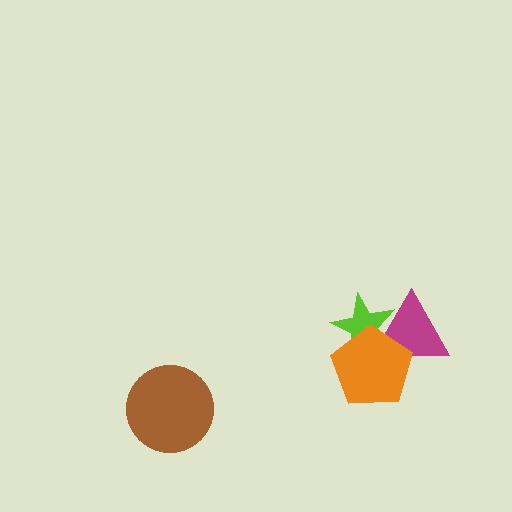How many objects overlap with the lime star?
2 objects overlap with the lime star.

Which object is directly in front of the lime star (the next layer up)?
The magenta triangle is directly in front of the lime star.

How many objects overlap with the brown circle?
0 objects overlap with the brown circle.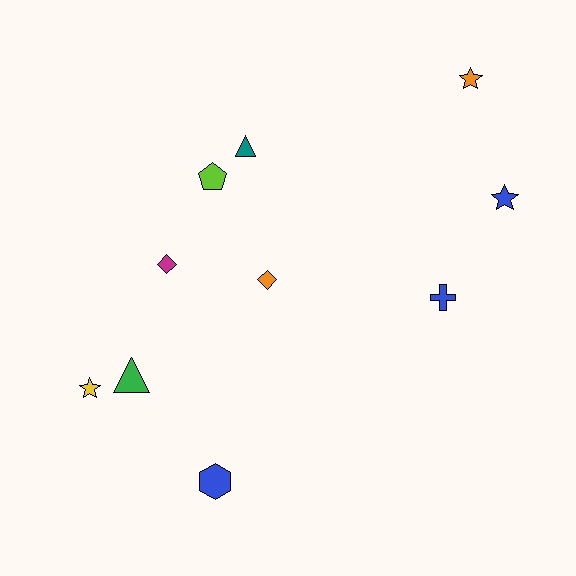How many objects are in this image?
There are 10 objects.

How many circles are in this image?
There are no circles.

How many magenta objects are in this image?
There is 1 magenta object.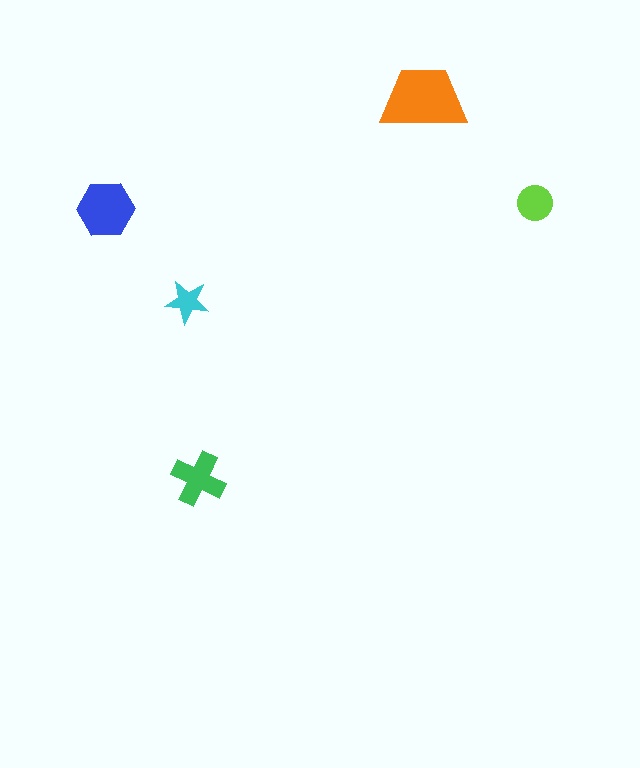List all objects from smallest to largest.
The cyan star, the lime circle, the green cross, the blue hexagon, the orange trapezoid.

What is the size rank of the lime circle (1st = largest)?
4th.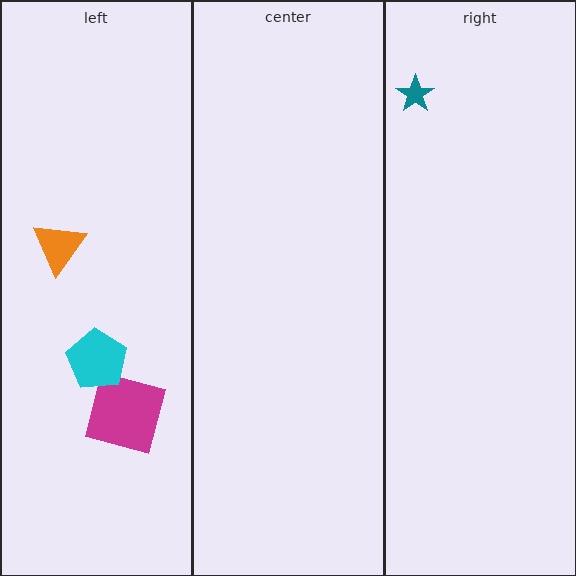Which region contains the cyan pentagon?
The left region.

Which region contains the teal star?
The right region.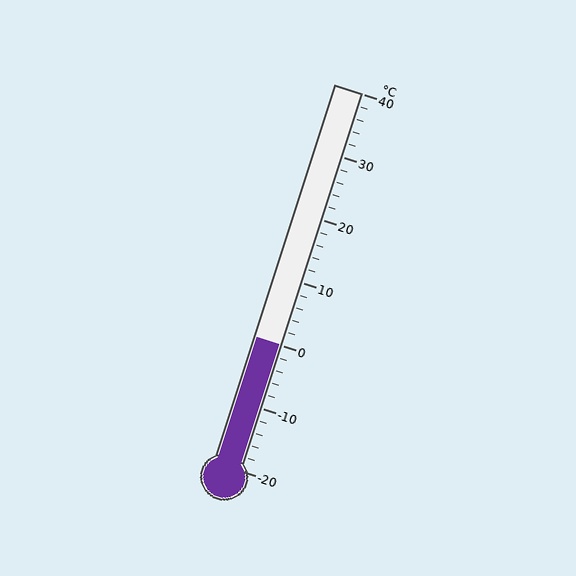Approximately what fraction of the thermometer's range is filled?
The thermometer is filled to approximately 35% of its range.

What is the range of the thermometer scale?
The thermometer scale ranges from -20°C to 40°C.